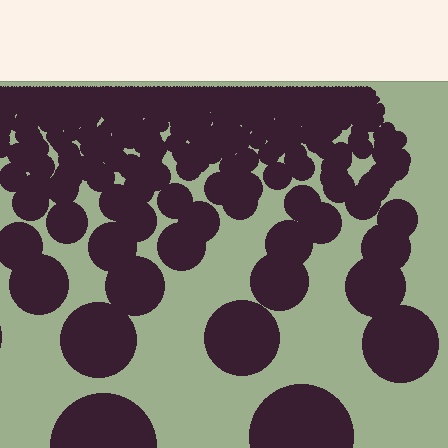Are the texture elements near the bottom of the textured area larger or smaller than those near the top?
Larger. Near the bottom, elements are closer to the viewer and appear at a bigger on-screen size.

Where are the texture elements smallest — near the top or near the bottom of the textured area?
Near the top.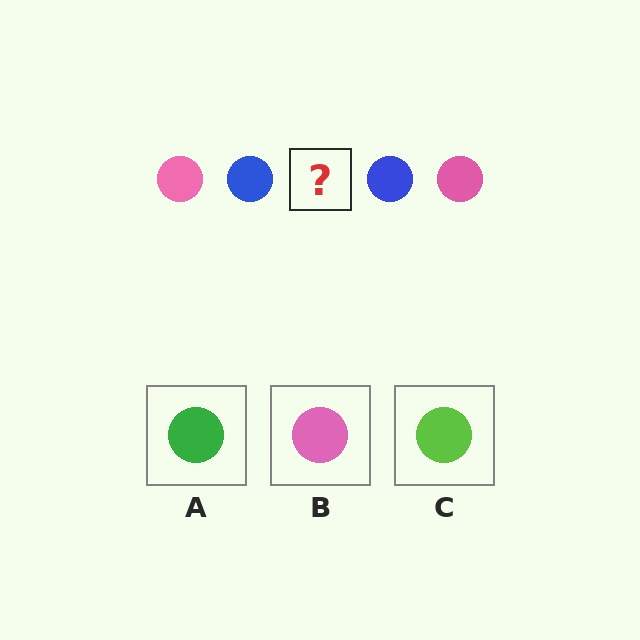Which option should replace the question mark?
Option B.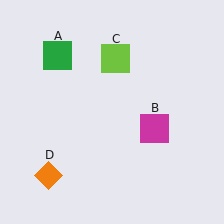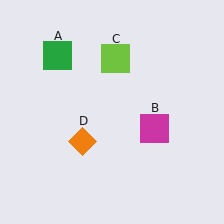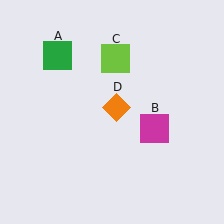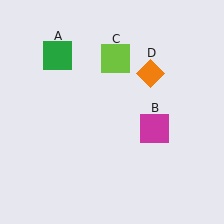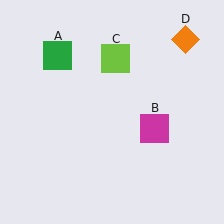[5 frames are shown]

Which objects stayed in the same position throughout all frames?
Green square (object A) and magenta square (object B) and lime square (object C) remained stationary.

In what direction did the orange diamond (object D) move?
The orange diamond (object D) moved up and to the right.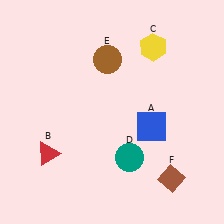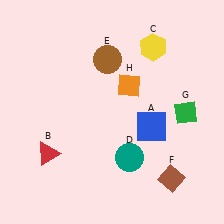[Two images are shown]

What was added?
A green diamond (G), an orange diamond (H) were added in Image 2.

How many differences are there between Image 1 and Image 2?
There are 2 differences between the two images.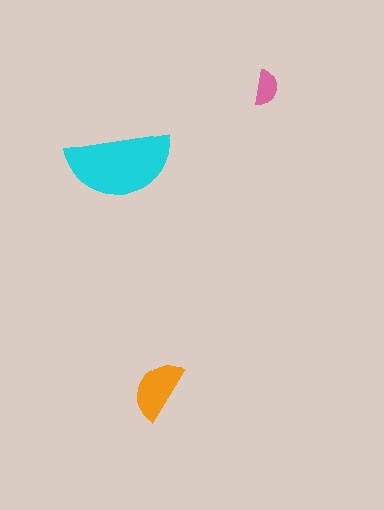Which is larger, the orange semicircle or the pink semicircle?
The orange one.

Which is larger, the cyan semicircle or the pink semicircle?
The cyan one.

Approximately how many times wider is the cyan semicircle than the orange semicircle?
About 1.5 times wider.